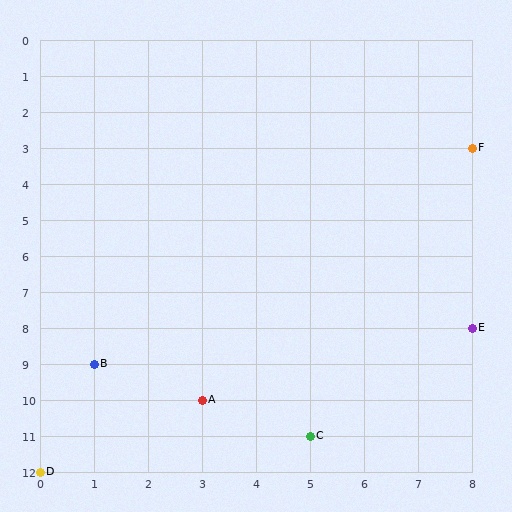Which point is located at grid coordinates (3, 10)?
Point A is at (3, 10).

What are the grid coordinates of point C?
Point C is at grid coordinates (5, 11).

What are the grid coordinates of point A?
Point A is at grid coordinates (3, 10).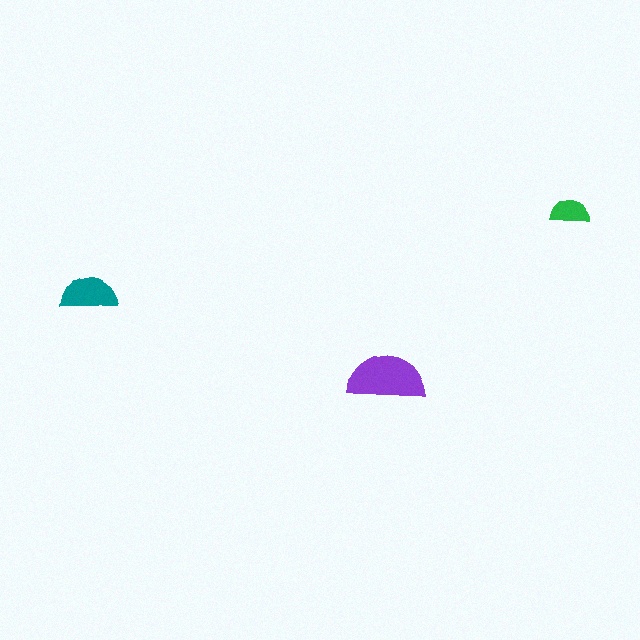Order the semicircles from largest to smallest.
the purple one, the teal one, the green one.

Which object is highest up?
The green semicircle is topmost.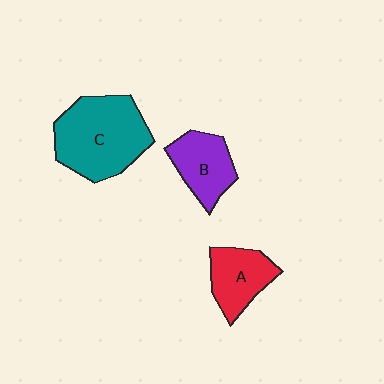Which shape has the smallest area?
Shape A (red).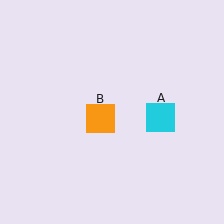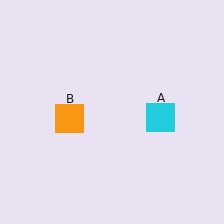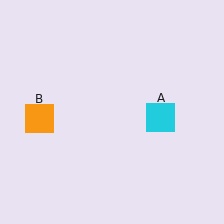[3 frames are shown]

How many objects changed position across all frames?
1 object changed position: orange square (object B).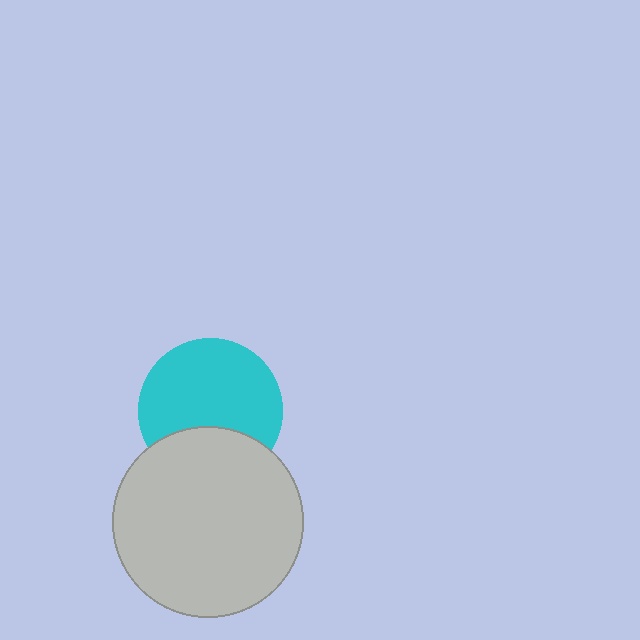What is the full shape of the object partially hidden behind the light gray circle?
The partially hidden object is a cyan circle.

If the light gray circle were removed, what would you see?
You would see the complete cyan circle.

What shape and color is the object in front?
The object in front is a light gray circle.